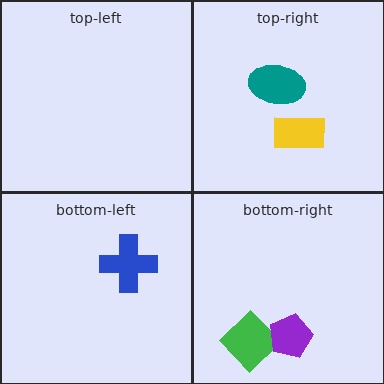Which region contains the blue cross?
The bottom-left region.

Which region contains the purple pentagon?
The bottom-right region.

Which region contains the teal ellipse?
The top-right region.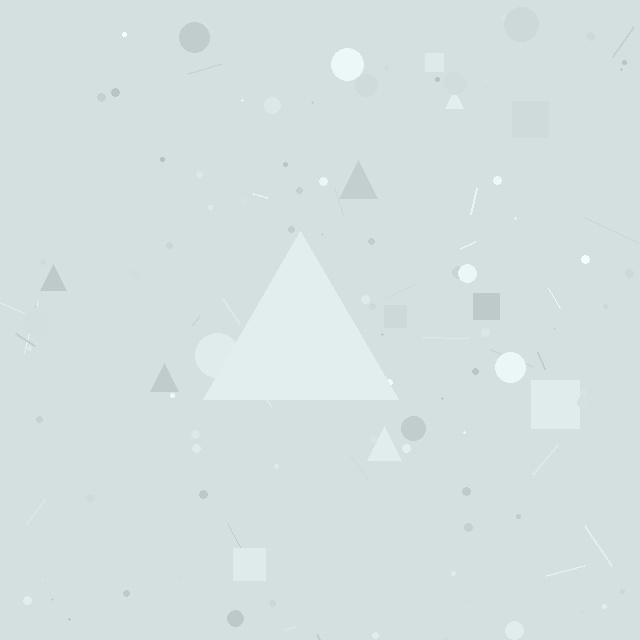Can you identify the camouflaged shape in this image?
The camouflaged shape is a triangle.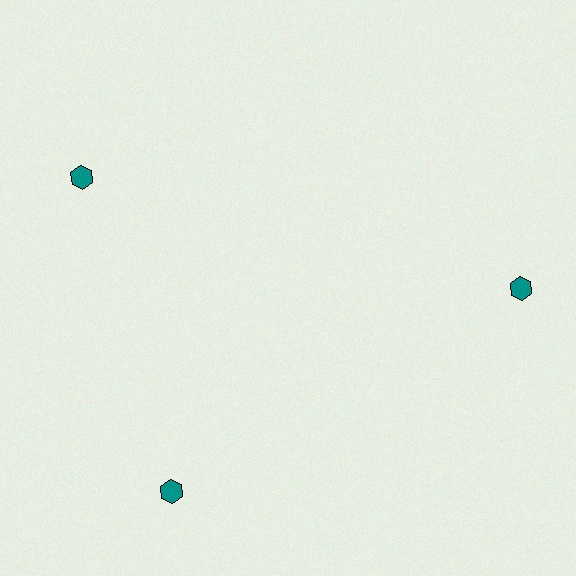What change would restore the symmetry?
The symmetry would be restored by rotating it back into even spacing with its neighbors so that all 3 hexagons sit at equal angles and equal distance from the center.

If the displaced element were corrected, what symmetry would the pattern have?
It would have 3-fold rotational symmetry — the pattern would map onto itself every 120 degrees.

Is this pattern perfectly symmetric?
No. The 3 teal hexagons are arranged in a ring, but one element near the 11 o'clock position is rotated out of alignment along the ring, breaking the 3-fold rotational symmetry.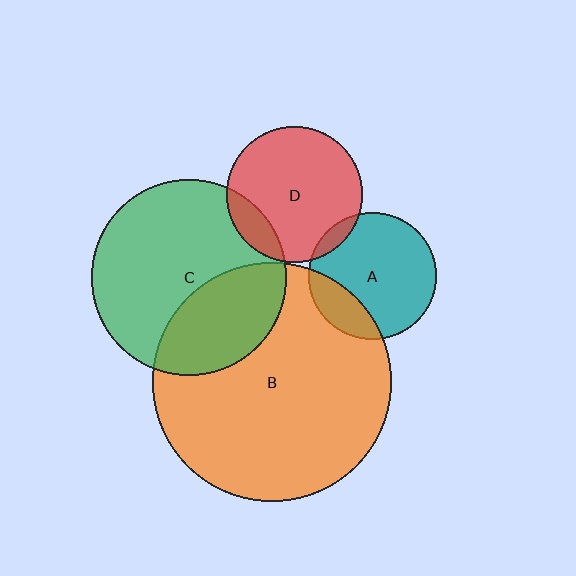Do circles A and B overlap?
Yes.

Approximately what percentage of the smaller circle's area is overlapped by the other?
Approximately 20%.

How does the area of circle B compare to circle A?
Approximately 3.5 times.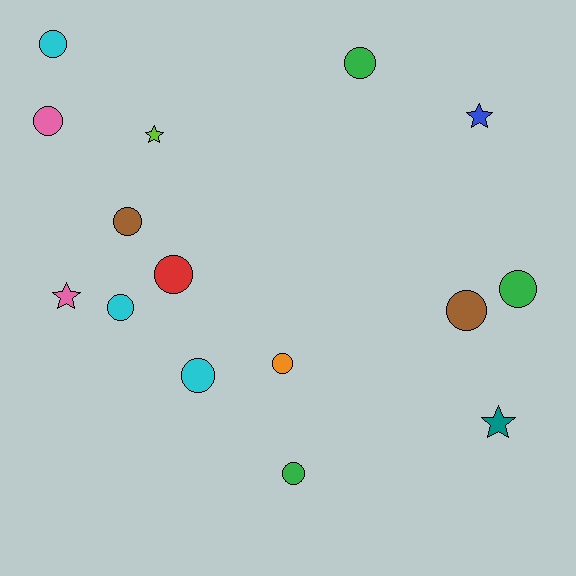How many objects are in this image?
There are 15 objects.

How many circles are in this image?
There are 11 circles.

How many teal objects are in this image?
There is 1 teal object.